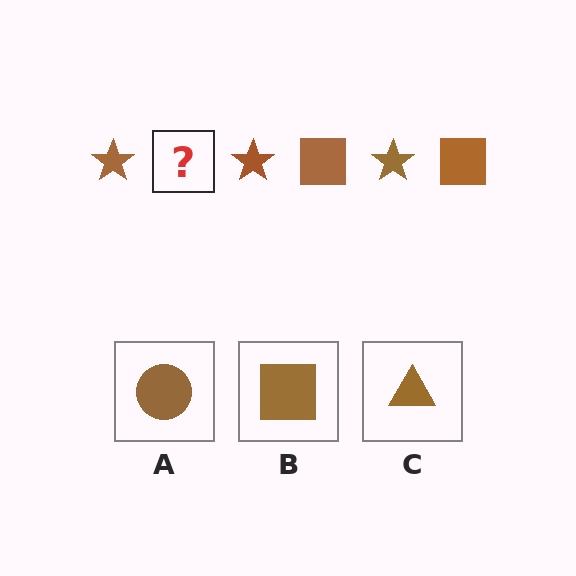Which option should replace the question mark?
Option B.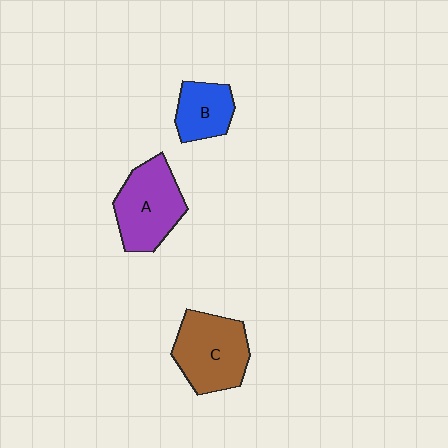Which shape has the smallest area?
Shape B (blue).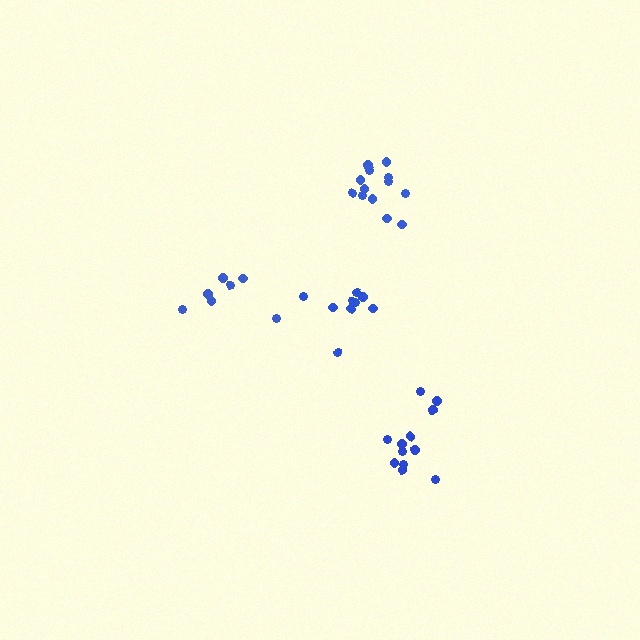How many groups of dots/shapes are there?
There are 4 groups.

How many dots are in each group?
Group 1: 12 dots, Group 2: 13 dots, Group 3: 7 dots, Group 4: 9 dots (41 total).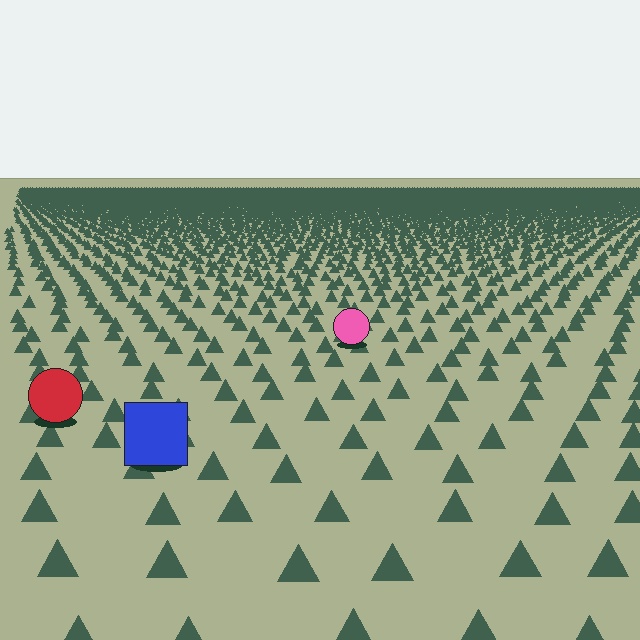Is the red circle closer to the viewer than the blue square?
No. The blue square is closer — you can tell from the texture gradient: the ground texture is coarser near it.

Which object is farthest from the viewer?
The pink circle is farthest from the viewer. It appears smaller and the ground texture around it is denser.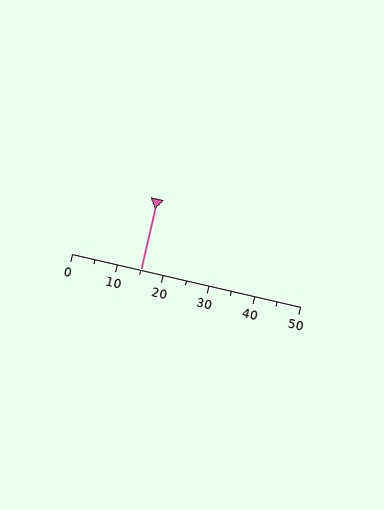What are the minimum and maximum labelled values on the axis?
The axis runs from 0 to 50.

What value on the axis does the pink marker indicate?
The marker indicates approximately 15.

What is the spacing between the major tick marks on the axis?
The major ticks are spaced 10 apart.